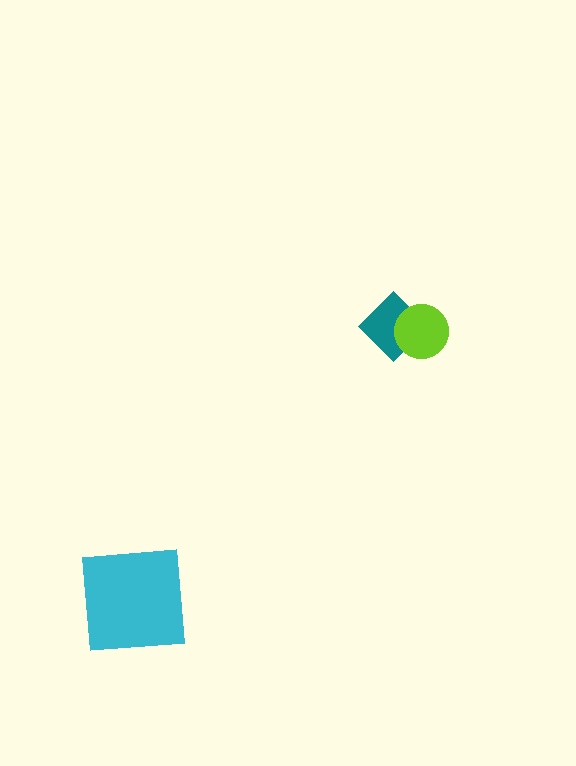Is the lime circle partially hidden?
No, no other shape covers it.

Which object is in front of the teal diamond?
The lime circle is in front of the teal diamond.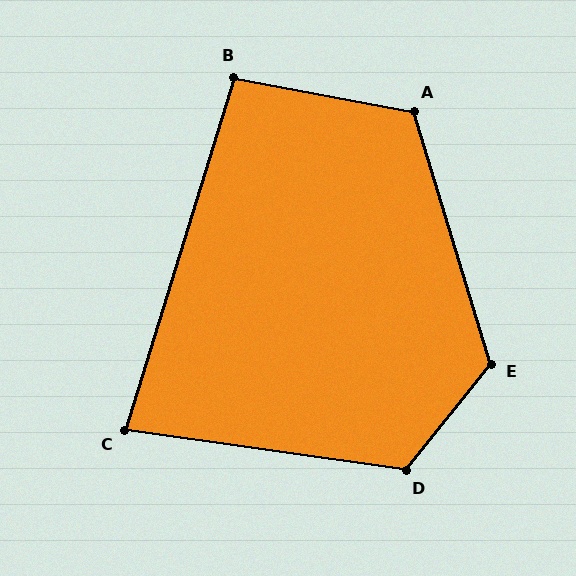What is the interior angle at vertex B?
Approximately 97 degrees (obtuse).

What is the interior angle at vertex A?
Approximately 117 degrees (obtuse).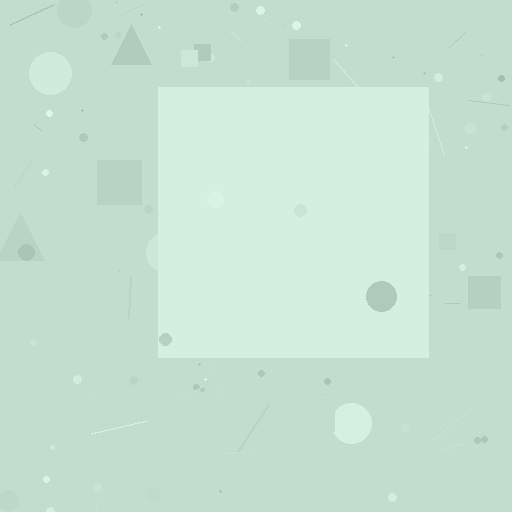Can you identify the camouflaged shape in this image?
The camouflaged shape is a square.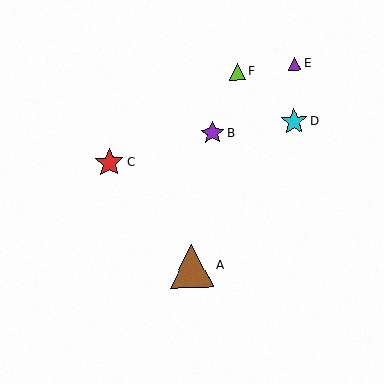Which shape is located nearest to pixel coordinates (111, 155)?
The red star (labeled C) at (109, 163) is nearest to that location.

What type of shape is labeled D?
Shape D is a cyan star.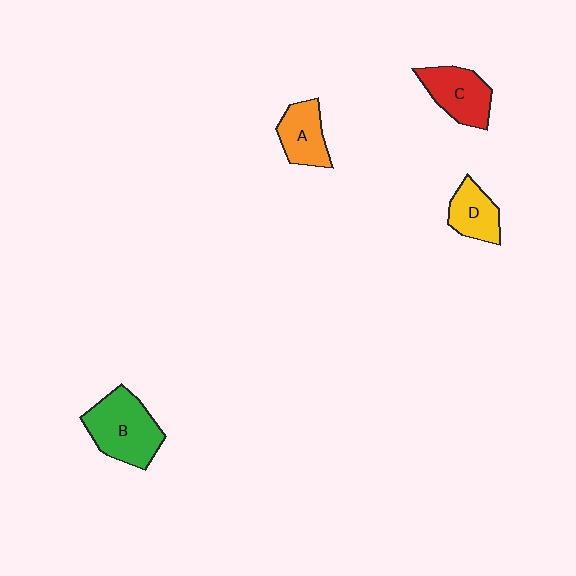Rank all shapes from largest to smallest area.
From largest to smallest: B (green), C (red), A (orange), D (yellow).